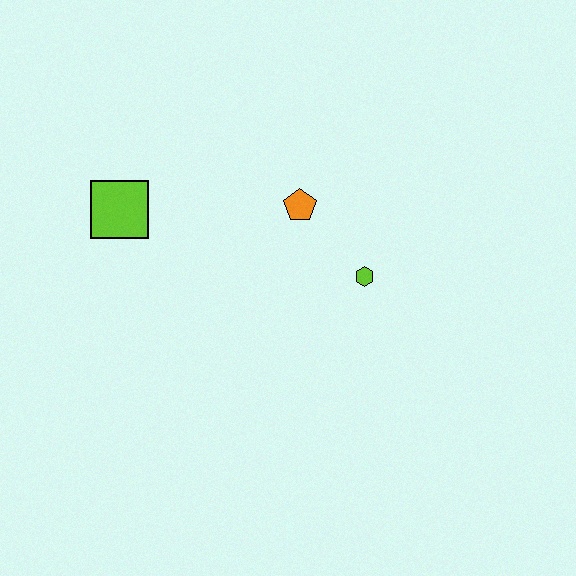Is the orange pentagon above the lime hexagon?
Yes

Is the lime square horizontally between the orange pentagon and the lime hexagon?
No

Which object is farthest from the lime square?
The lime hexagon is farthest from the lime square.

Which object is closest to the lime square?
The orange pentagon is closest to the lime square.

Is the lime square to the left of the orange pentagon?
Yes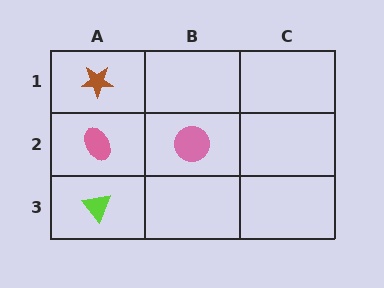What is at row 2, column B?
A pink circle.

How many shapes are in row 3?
1 shape.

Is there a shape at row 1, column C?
No, that cell is empty.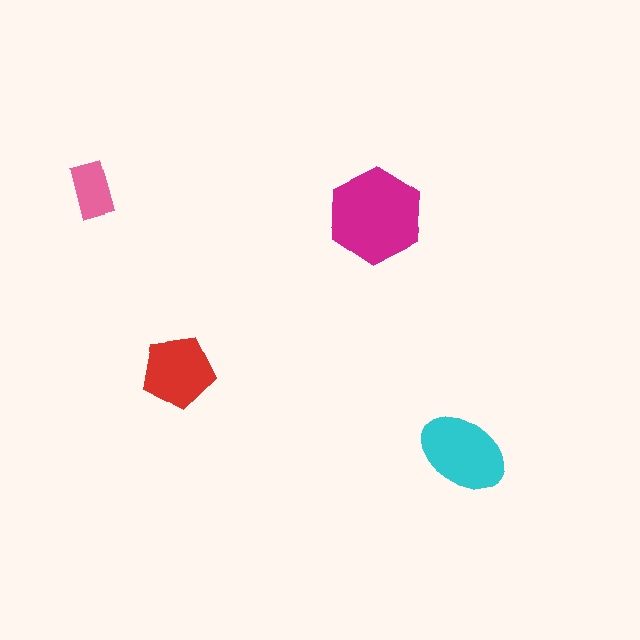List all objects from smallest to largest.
The pink rectangle, the red pentagon, the cyan ellipse, the magenta hexagon.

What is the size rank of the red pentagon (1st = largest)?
3rd.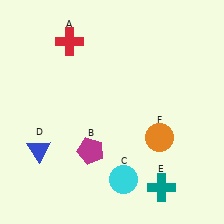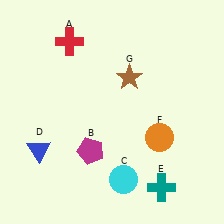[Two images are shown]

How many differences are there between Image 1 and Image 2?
There is 1 difference between the two images.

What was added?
A brown star (G) was added in Image 2.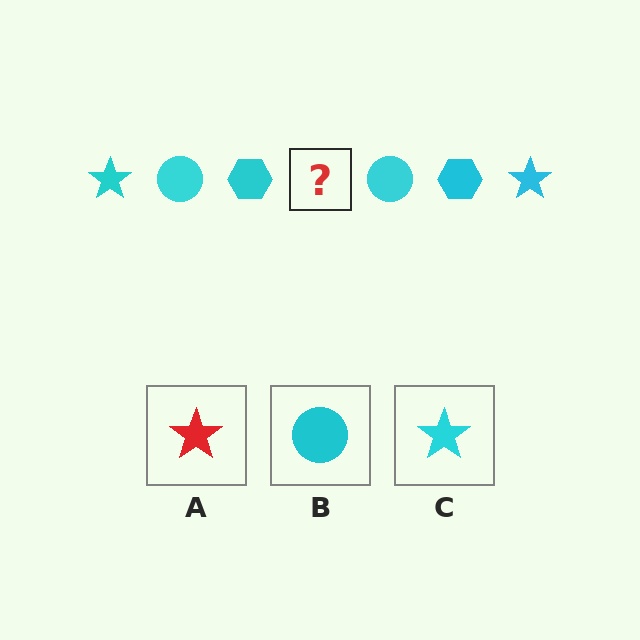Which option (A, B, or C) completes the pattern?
C.